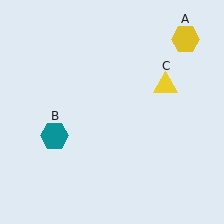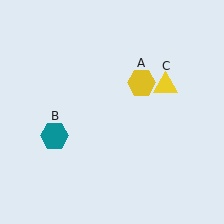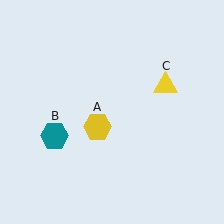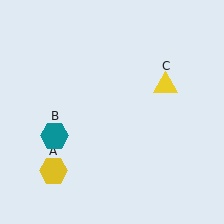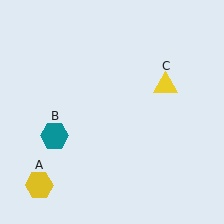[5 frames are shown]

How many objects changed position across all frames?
1 object changed position: yellow hexagon (object A).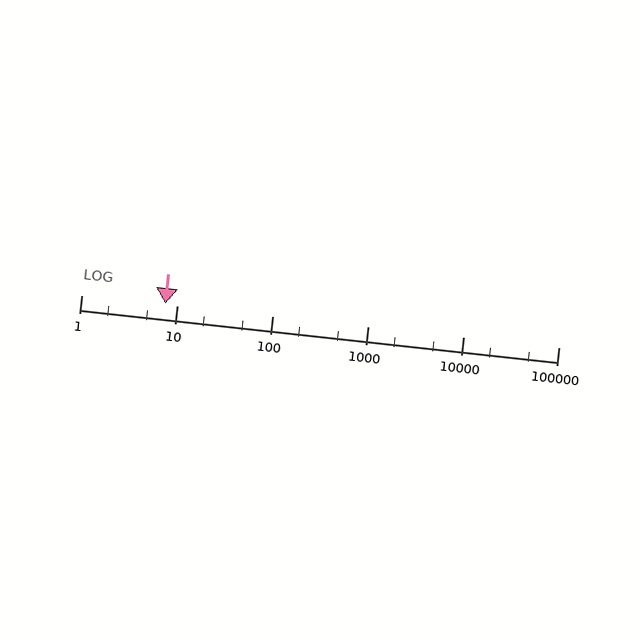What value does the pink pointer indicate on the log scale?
The pointer indicates approximately 7.5.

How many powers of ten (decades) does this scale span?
The scale spans 5 decades, from 1 to 100000.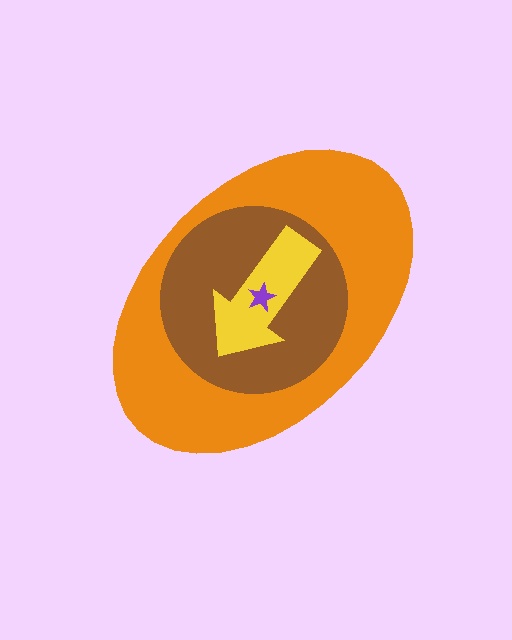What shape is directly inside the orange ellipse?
The brown circle.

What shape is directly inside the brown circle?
The yellow arrow.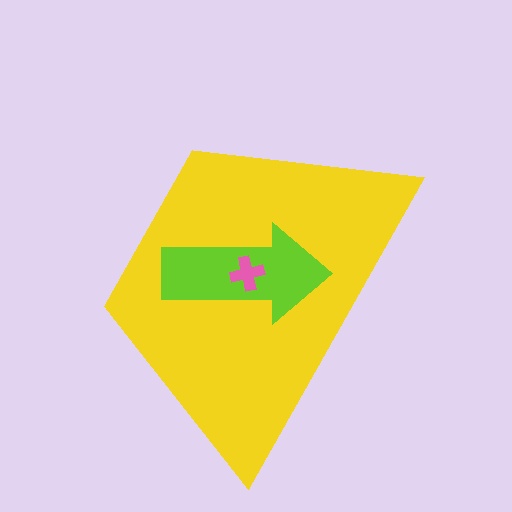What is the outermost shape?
The yellow trapezoid.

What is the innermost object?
The pink cross.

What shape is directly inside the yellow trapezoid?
The lime arrow.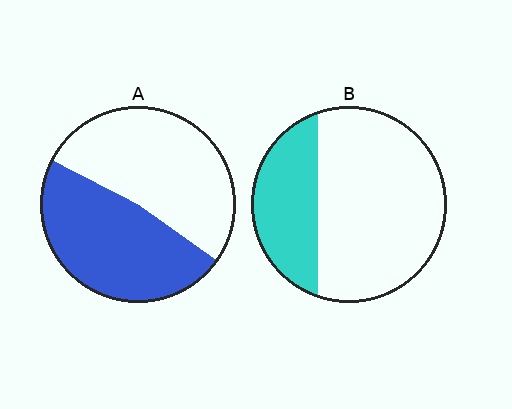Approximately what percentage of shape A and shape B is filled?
A is approximately 50% and B is approximately 30%.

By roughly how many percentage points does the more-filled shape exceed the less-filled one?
By roughly 20 percentage points (A over B).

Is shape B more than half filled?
No.